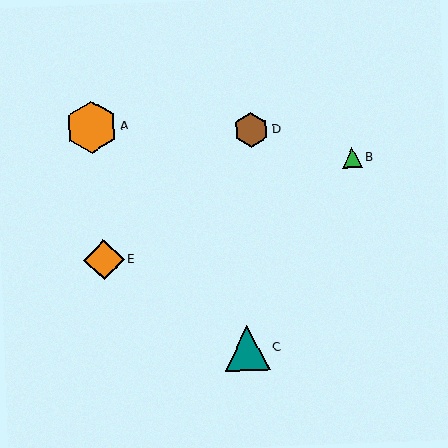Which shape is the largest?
The orange hexagon (labeled A) is the largest.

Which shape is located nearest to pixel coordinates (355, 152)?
The green triangle (labeled B) at (352, 158) is nearest to that location.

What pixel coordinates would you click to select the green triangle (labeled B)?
Click at (352, 158) to select the green triangle B.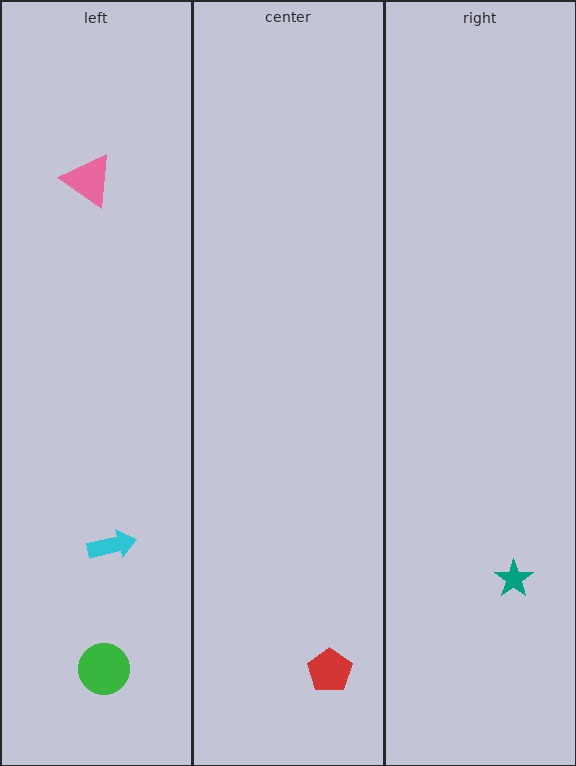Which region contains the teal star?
The right region.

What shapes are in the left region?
The green circle, the pink triangle, the cyan arrow.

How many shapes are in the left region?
3.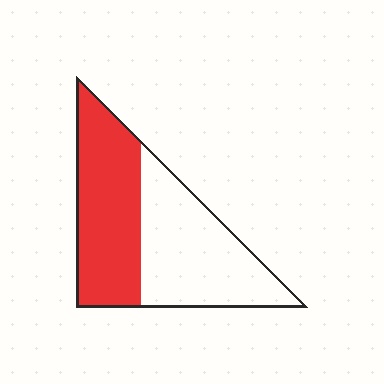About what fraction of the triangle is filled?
About one half (1/2).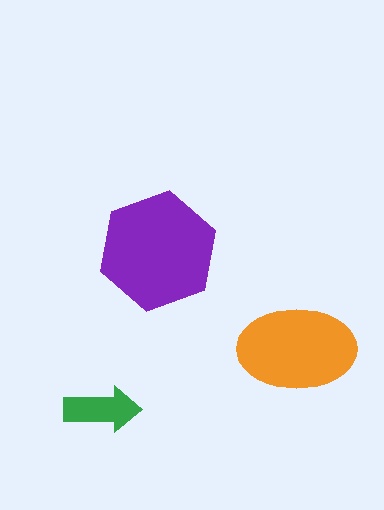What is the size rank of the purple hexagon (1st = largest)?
1st.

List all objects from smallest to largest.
The green arrow, the orange ellipse, the purple hexagon.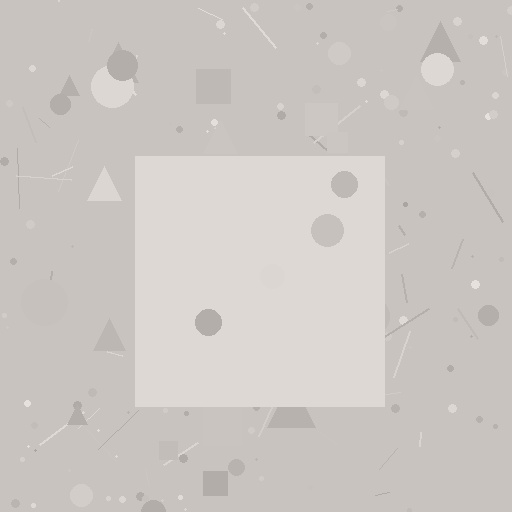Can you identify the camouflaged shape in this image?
The camouflaged shape is a square.